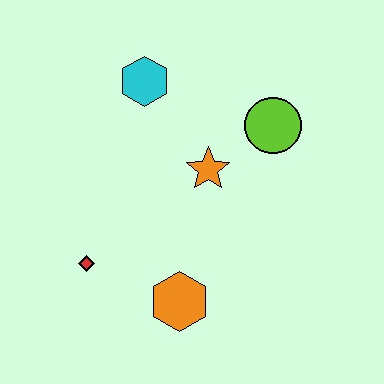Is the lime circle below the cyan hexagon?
Yes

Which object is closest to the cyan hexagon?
The orange star is closest to the cyan hexagon.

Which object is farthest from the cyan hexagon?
The orange hexagon is farthest from the cyan hexagon.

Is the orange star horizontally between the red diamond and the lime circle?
Yes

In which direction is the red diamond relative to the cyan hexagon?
The red diamond is below the cyan hexagon.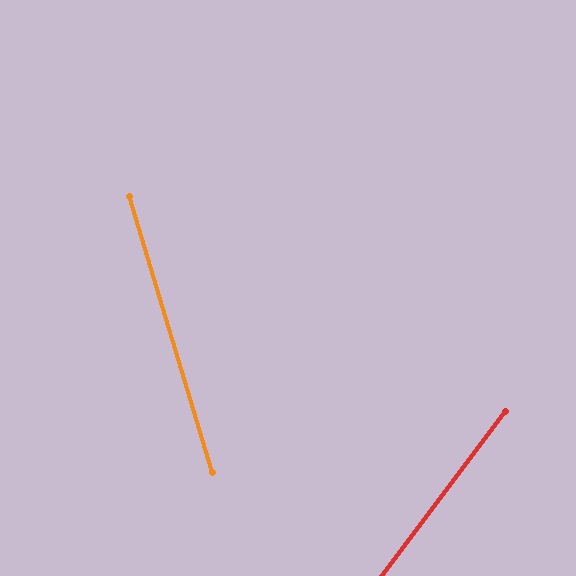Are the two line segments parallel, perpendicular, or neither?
Neither parallel nor perpendicular — they differ by about 53°.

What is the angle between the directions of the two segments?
Approximately 53 degrees.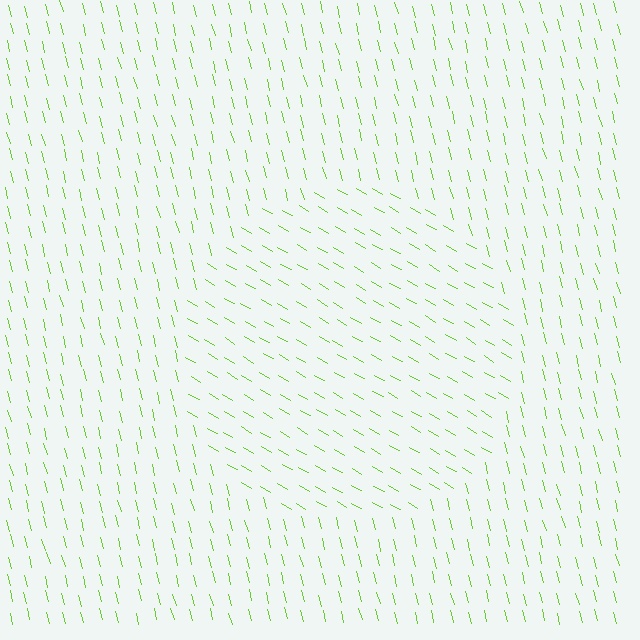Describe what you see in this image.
The image is filled with small lime line segments. A circle region in the image has lines oriented differently from the surrounding lines, creating a visible texture boundary.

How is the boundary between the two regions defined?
The boundary is defined purely by a change in line orientation (approximately 45 degrees difference). All lines are the same color and thickness.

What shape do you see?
I see a circle.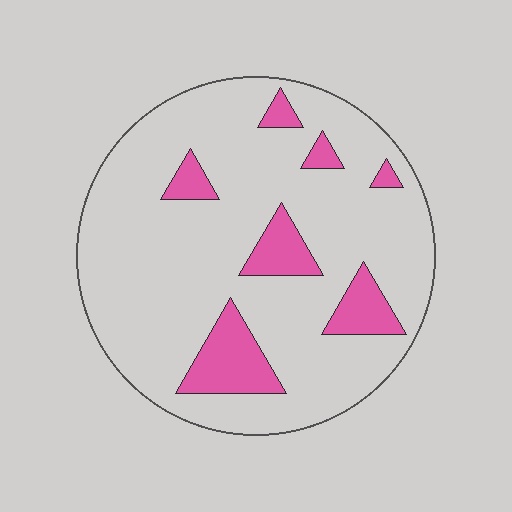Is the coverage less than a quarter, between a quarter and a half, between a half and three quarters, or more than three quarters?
Less than a quarter.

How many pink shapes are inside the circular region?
7.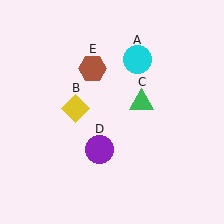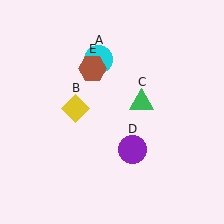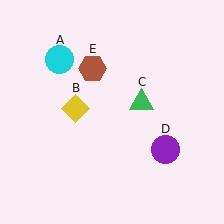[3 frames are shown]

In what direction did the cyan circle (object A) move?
The cyan circle (object A) moved left.